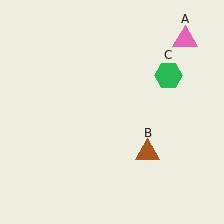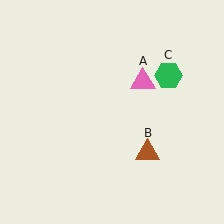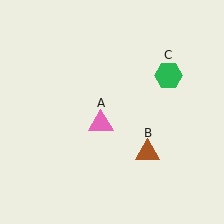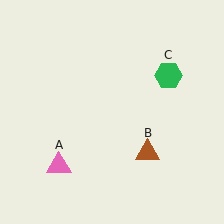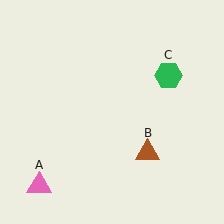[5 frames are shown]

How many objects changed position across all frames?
1 object changed position: pink triangle (object A).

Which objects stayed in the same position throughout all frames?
Brown triangle (object B) and green hexagon (object C) remained stationary.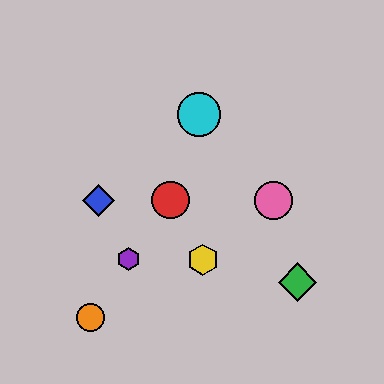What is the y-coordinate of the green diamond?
The green diamond is at y≈282.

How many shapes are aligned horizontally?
3 shapes (the red circle, the blue diamond, the pink circle) are aligned horizontally.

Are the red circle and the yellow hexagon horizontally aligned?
No, the red circle is at y≈200 and the yellow hexagon is at y≈260.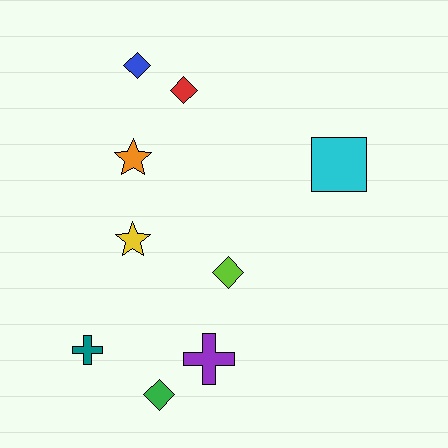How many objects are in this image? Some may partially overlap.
There are 9 objects.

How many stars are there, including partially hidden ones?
There are 2 stars.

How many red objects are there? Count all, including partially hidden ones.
There is 1 red object.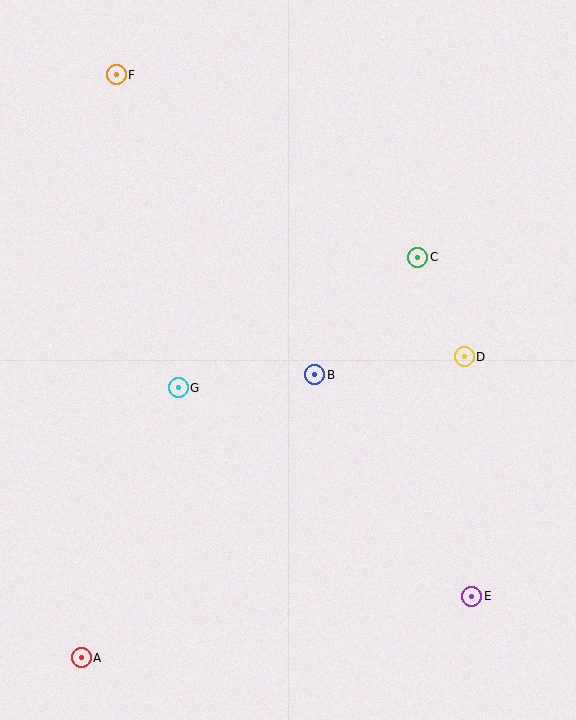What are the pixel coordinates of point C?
Point C is at (418, 257).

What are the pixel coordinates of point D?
Point D is at (464, 357).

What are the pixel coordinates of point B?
Point B is at (315, 375).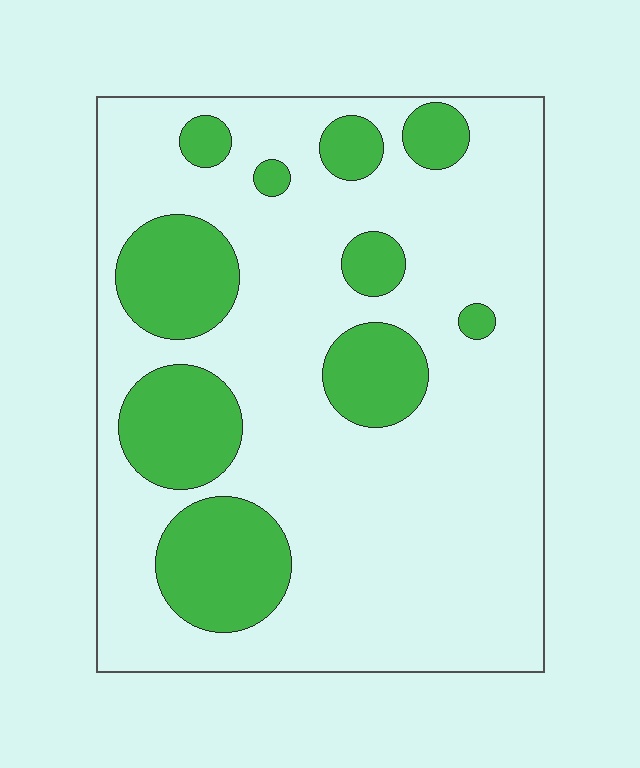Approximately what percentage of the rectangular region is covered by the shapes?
Approximately 25%.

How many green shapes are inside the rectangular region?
10.